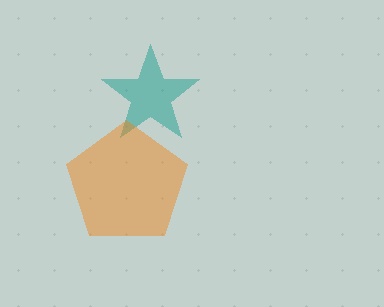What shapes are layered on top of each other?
The layered shapes are: a teal star, an orange pentagon.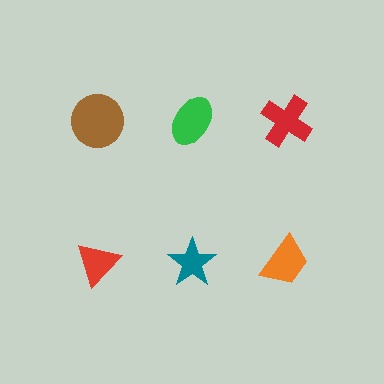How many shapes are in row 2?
3 shapes.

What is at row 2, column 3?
An orange trapezoid.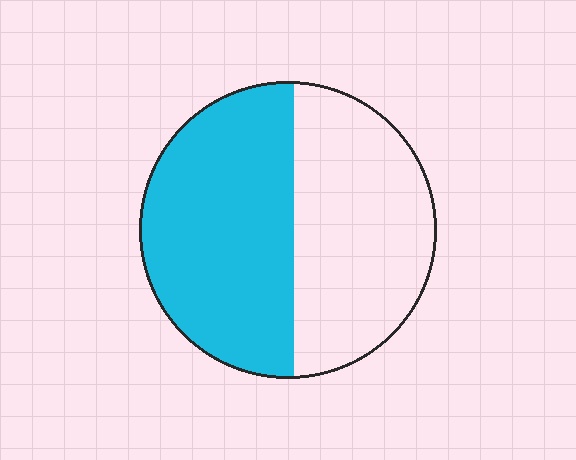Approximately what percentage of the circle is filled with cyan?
Approximately 55%.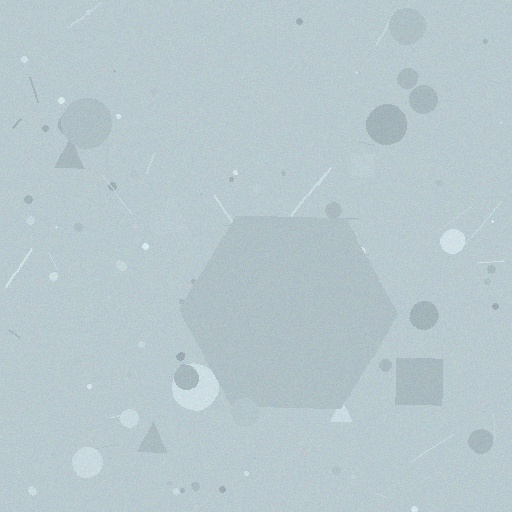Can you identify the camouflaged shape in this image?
The camouflaged shape is a hexagon.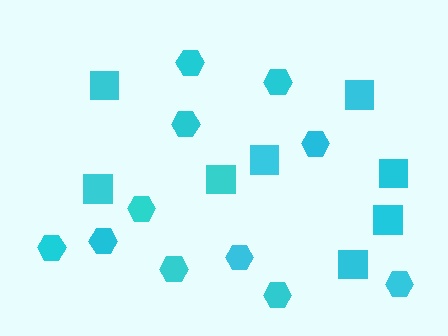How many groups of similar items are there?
There are 2 groups: one group of hexagons (11) and one group of squares (8).